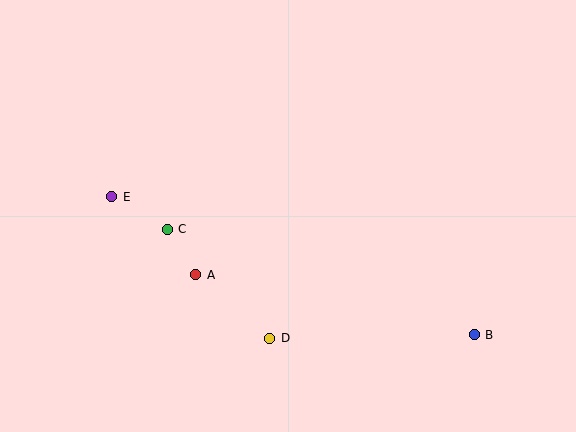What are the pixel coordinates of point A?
Point A is at (196, 275).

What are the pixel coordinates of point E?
Point E is at (112, 197).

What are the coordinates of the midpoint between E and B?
The midpoint between E and B is at (293, 266).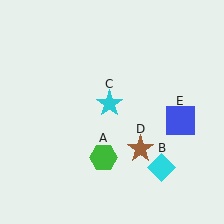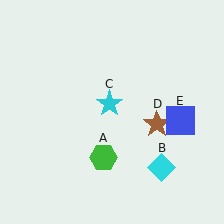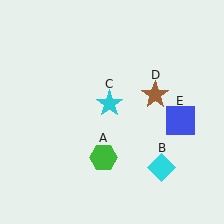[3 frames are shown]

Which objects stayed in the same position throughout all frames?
Green hexagon (object A) and cyan diamond (object B) and cyan star (object C) and blue square (object E) remained stationary.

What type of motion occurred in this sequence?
The brown star (object D) rotated counterclockwise around the center of the scene.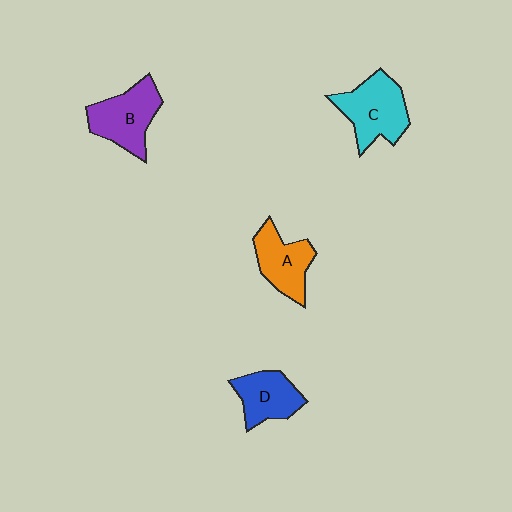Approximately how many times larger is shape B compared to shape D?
Approximately 1.3 times.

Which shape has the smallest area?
Shape D (blue).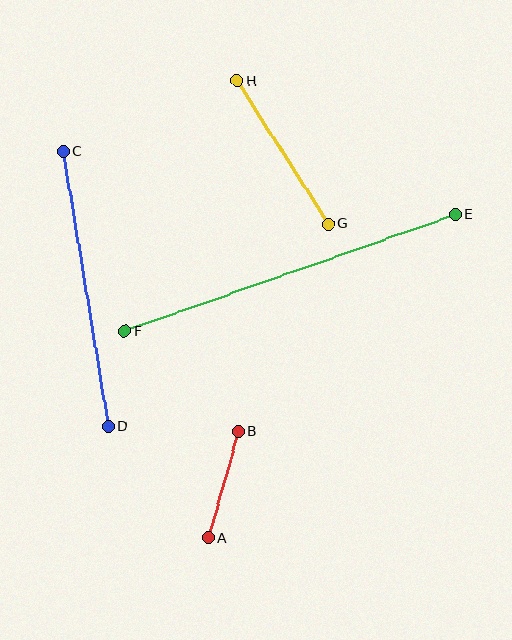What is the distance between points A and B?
The distance is approximately 110 pixels.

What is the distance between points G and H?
The distance is approximately 169 pixels.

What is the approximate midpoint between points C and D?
The midpoint is at approximately (86, 289) pixels.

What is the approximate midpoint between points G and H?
The midpoint is at approximately (283, 153) pixels.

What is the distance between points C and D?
The distance is approximately 279 pixels.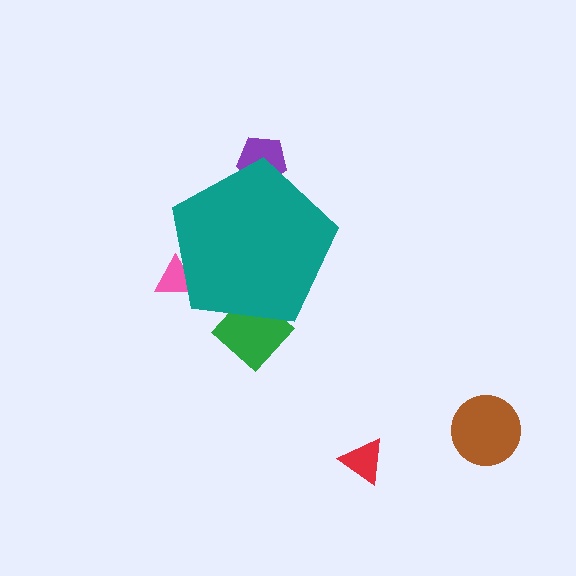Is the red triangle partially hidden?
No, the red triangle is fully visible.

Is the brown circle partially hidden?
No, the brown circle is fully visible.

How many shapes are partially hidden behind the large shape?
3 shapes are partially hidden.